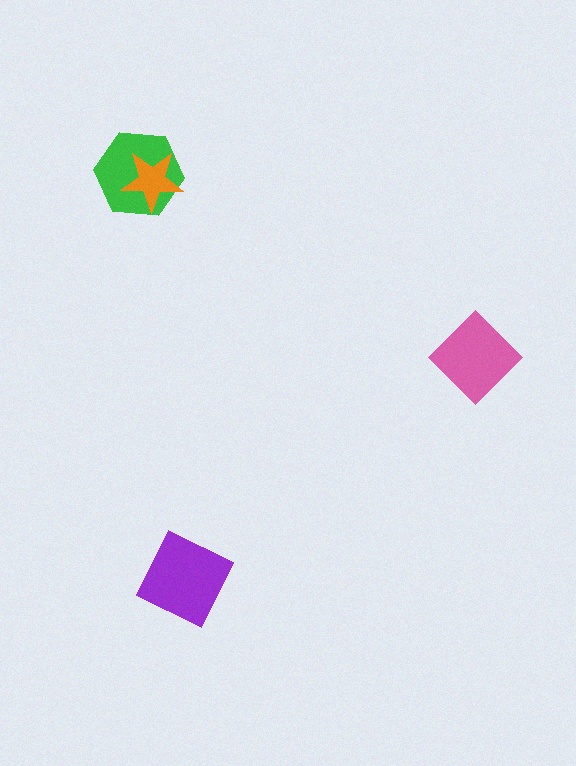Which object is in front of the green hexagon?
The orange star is in front of the green hexagon.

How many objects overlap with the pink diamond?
0 objects overlap with the pink diamond.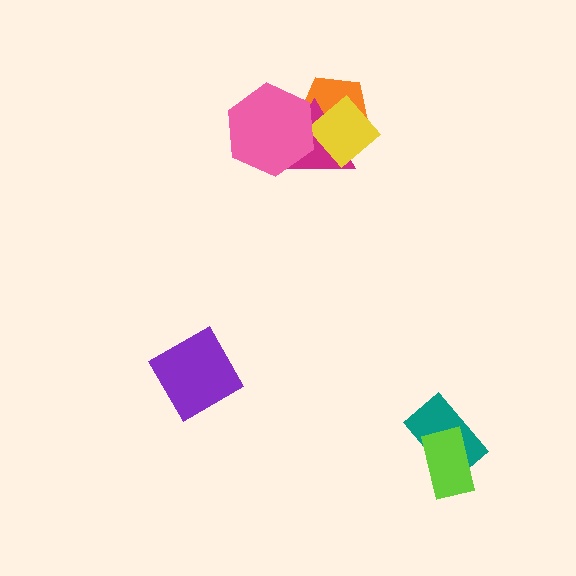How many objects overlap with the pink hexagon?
3 objects overlap with the pink hexagon.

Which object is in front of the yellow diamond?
The pink hexagon is in front of the yellow diamond.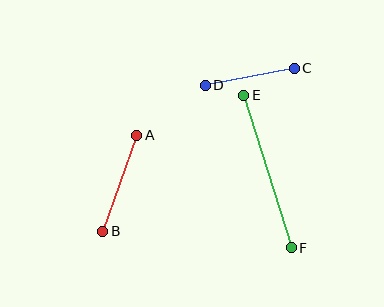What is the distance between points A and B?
The distance is approximately 101 pixels.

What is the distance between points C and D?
The distance is approximately 91 pixels.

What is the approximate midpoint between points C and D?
The midpoint is at approximately (250, 77) pixels.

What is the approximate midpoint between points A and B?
The midpoint is at approximately (120, 183) pixels.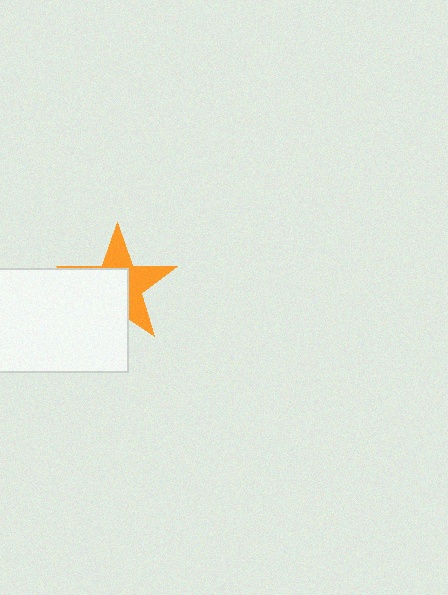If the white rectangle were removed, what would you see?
You would see the complete orange star.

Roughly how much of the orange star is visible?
About half of it is visible (roughly 48%).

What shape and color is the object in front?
The object in front is a white rectangle.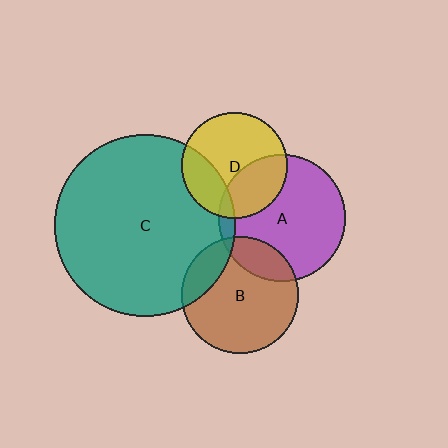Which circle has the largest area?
Circle C (teal).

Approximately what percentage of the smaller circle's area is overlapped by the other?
Approximately 20%.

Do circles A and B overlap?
Yes.